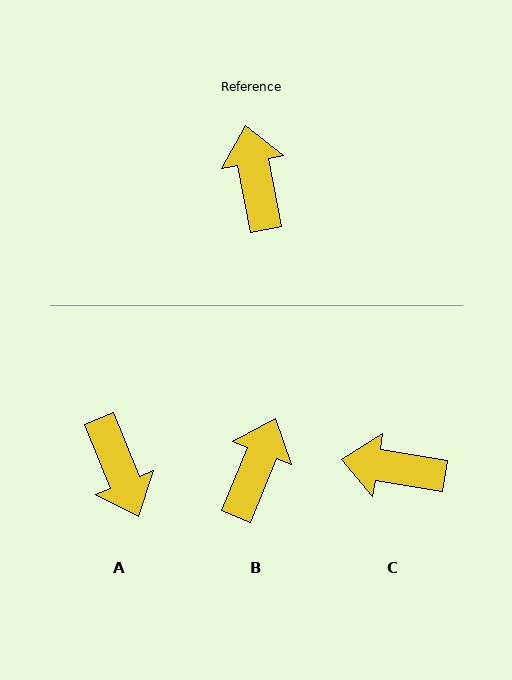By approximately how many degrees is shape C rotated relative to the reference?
Approximately 69 degrees counter-clockwise.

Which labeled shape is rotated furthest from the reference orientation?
A, about 169 degrees away.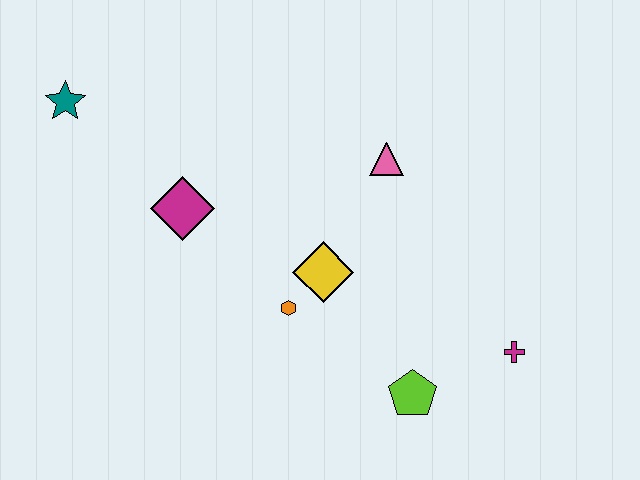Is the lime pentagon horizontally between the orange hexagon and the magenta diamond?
No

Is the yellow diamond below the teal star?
Yes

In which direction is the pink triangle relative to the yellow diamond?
The pink triangle is above the yellow diamond.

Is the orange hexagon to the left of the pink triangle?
Yes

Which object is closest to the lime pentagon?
The magenta cross is closest to the lime pentagon.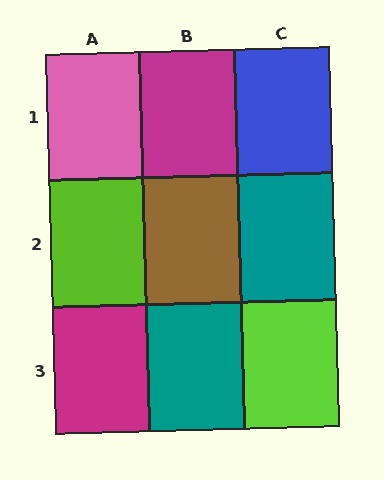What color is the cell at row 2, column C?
Teal.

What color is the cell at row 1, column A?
Pink.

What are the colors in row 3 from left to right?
Magenta, teal, lime.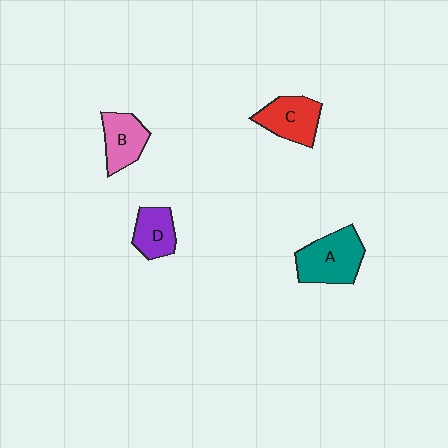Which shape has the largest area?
Shape A (teal).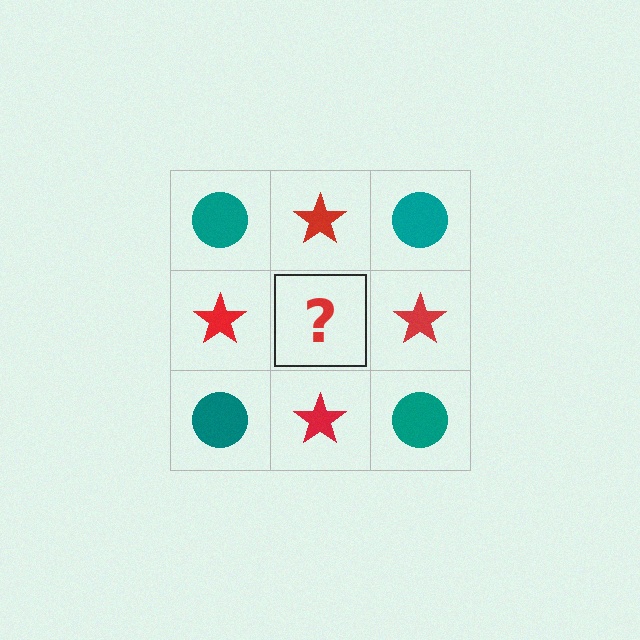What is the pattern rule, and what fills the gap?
The rule is that it alternates teal circle and red star in a checkerboard pattern. The gap should be filled with a teal circle.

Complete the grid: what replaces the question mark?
The question mark should be replaced with a teal circle.